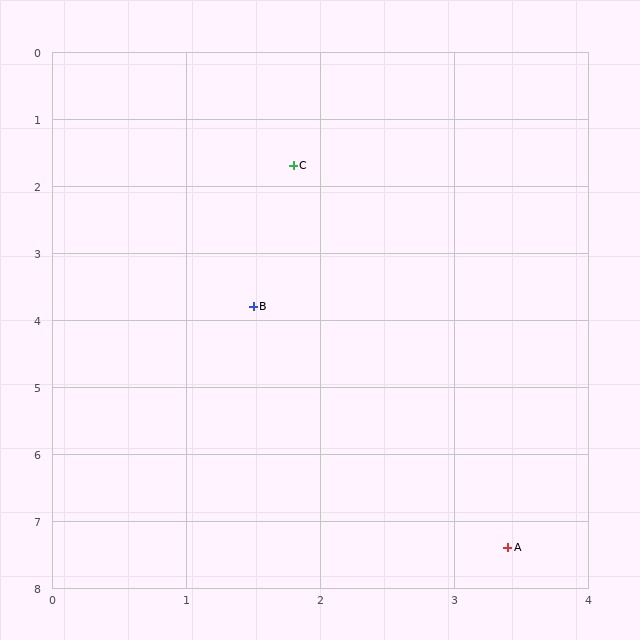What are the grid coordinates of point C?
Point C is at approximately (1.8, 1.7).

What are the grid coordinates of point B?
Point B is at approximately (1.5, 3.8).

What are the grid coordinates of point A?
Point A is at approximately (3.4, 7.4).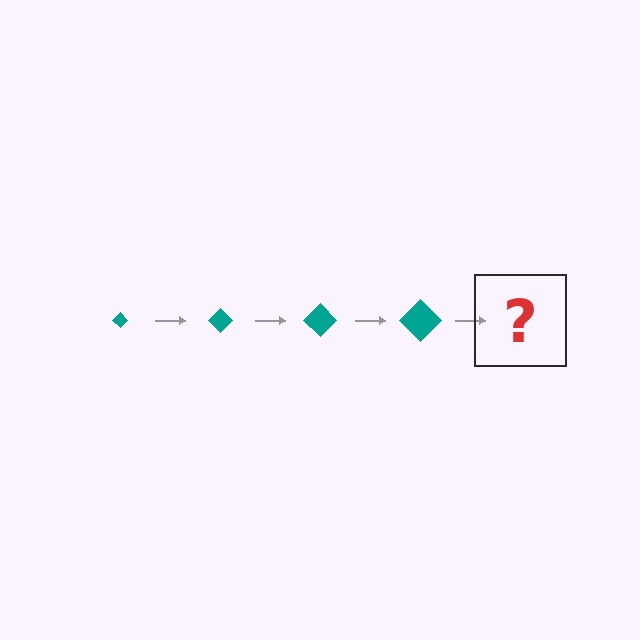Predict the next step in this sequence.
The next step is a teal diamond, larger than the previous one.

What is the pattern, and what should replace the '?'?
The pattern is that the diamond gets progressively larger each step. The '?' should be a teal diamond, larger than the previous one.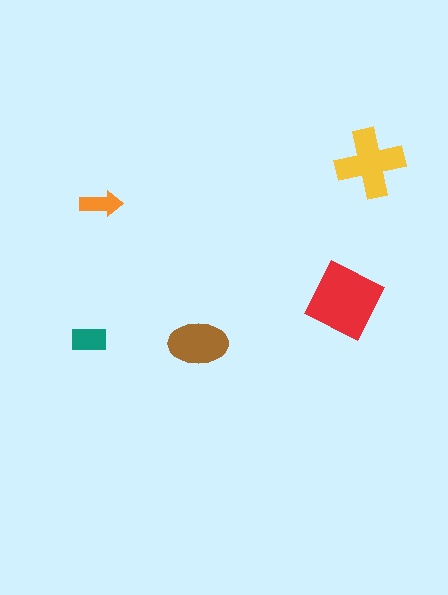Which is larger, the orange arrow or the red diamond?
The red diamond.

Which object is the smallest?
The orange arrow.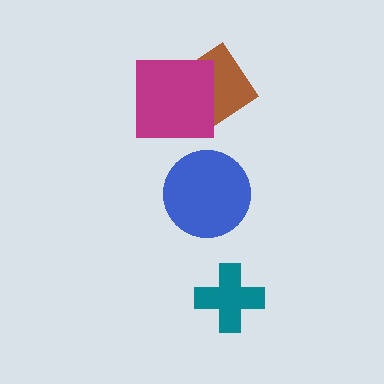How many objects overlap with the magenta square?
1 object overlaps with the magenta square.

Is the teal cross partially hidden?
No, no other shape covers it.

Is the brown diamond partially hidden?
Yes, it is partially covered by another shape.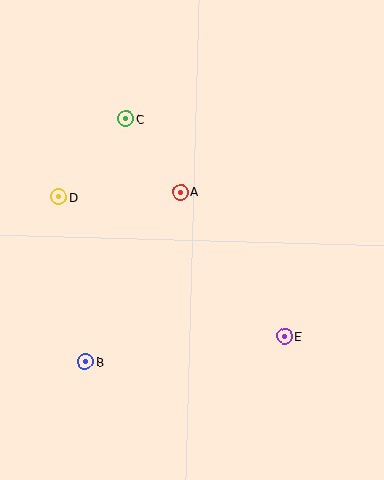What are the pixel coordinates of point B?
Point B is at (85, 362).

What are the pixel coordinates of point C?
Point C is at (126, 119).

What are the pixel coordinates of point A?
Point A is at (181, 192).